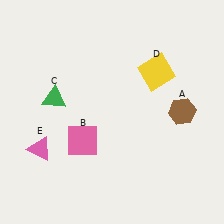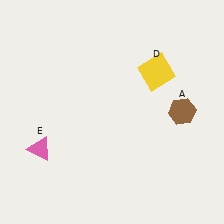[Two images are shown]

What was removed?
The pink square (B), the green triangle (C) were removed in Image 2.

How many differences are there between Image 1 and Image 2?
There are 2 differences between the two images.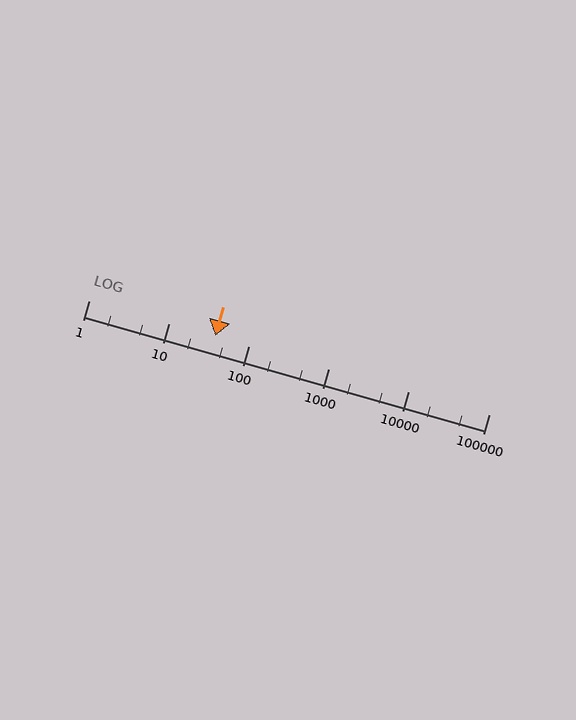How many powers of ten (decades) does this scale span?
The scale spans 5 decades, from 1 to 100000.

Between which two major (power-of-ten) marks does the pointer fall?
The pointer is between 10 and 100.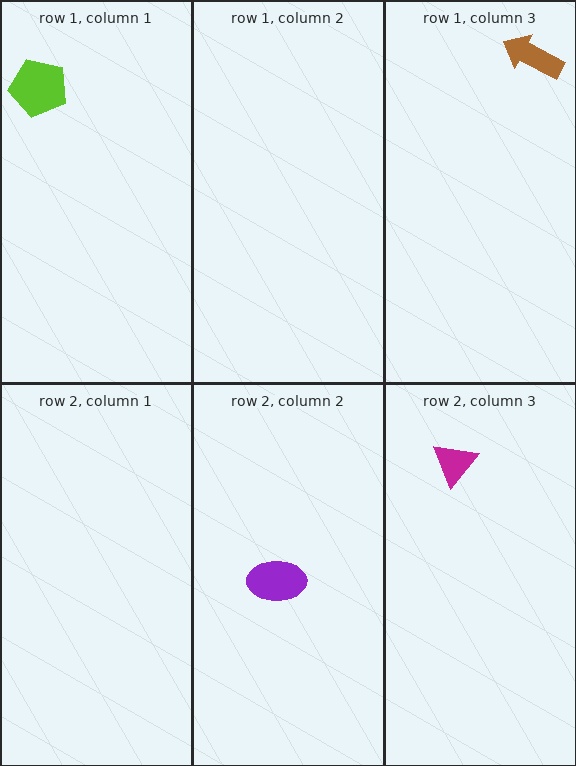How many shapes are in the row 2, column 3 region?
1.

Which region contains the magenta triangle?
The row 2, column 3 region.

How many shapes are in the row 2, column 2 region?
1.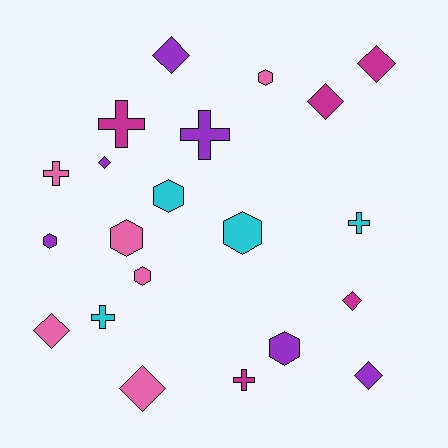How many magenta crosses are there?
There are 2 magenta crosses.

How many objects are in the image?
There are 21 objects.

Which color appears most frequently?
Purple, with 6 objects.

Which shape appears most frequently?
Diamond, with 8 objects.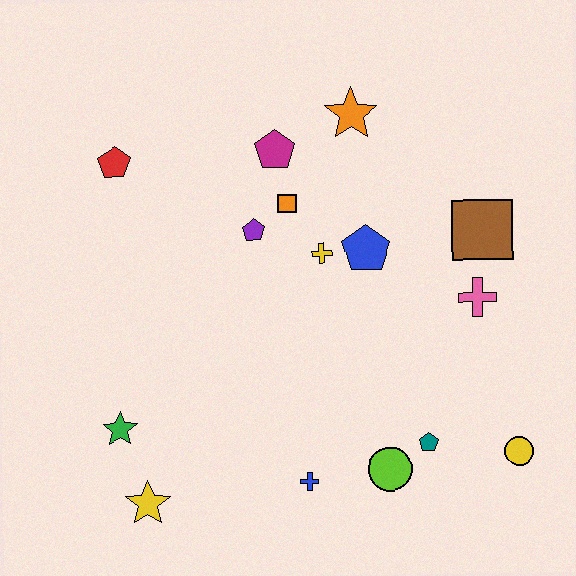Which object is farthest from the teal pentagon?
The red pentagon is farthest from the teal pentagon.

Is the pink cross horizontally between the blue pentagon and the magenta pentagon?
No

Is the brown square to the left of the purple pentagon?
No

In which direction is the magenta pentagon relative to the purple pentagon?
The magenta pentagon is above the purple pentagon.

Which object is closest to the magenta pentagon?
The orange square is closest to the magenta pentagon.